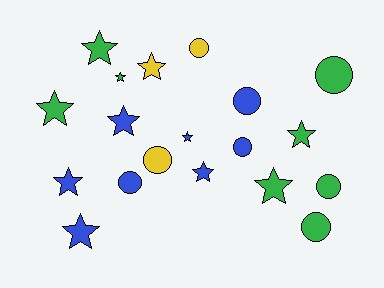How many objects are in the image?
There are 19 objects.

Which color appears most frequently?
Blue, with 8 objects.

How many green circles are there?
There are 3 green circles.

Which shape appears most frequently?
Star, with 11 objects.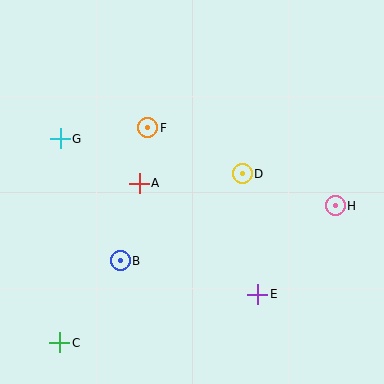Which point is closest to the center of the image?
Point D at (242, 174) is closest to the center.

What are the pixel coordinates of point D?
Point D is at (242, 174).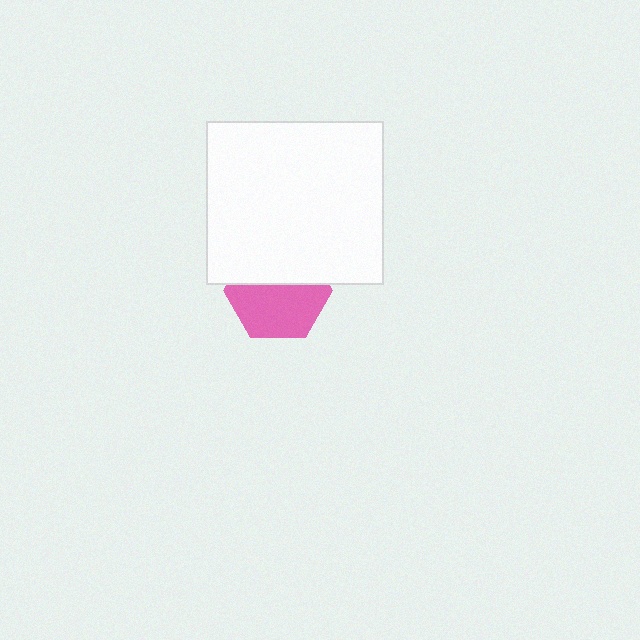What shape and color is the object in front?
The object in front is a white rectangle.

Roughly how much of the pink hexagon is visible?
About half of it is visible (roughly 57%).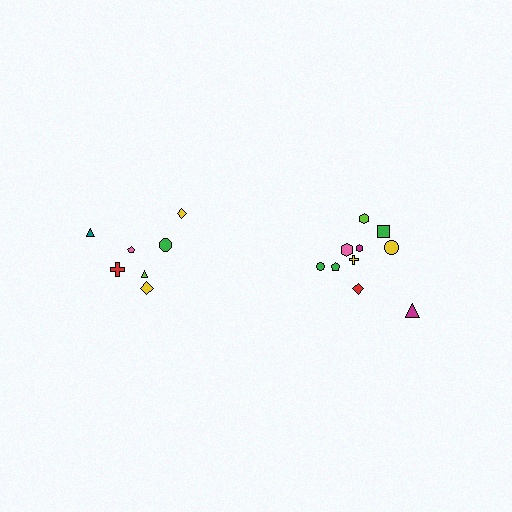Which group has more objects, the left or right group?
The right group.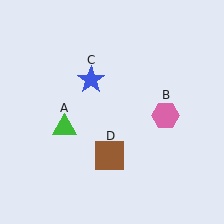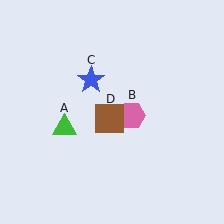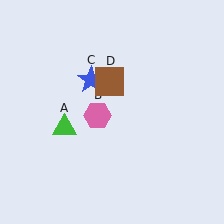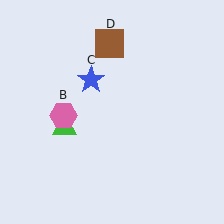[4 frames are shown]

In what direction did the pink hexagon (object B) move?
The pink hexagon (object B) moved left.